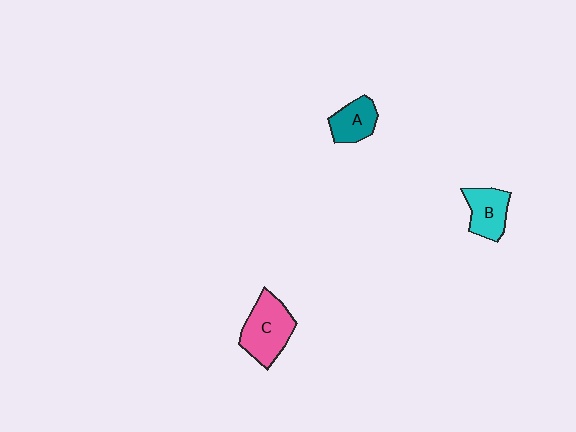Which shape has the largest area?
Shape C (pink).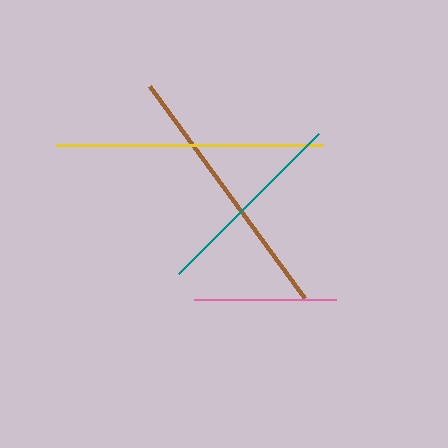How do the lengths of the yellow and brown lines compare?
The yellow and brown lines are approximately the same length.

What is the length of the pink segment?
The pink segment is approximately 143 pixels long.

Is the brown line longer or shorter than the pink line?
The brown line is longer than the pink line.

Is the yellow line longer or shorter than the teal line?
The yellow line is longer than the teal line.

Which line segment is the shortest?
The pink line is the shortest at approximately 143 pixels.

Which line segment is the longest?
The yellow line is the longest at approximately 267 pixels.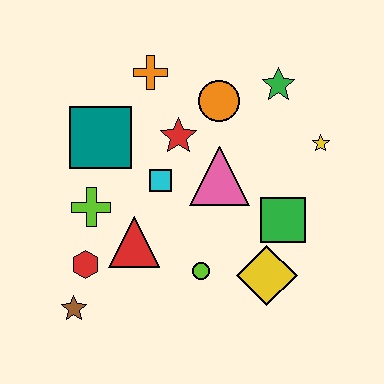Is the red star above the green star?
No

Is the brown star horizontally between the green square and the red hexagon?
No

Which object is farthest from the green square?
The brown star is farthest from the green square.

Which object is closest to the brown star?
The red hexagon is closest to the brown star.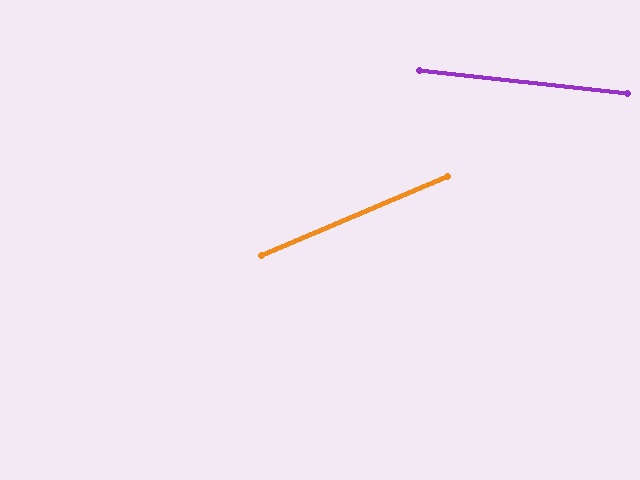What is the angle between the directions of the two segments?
Approximately 29 degrees.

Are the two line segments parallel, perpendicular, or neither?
Neither parallel nor perpendicular — they differ by about 29°.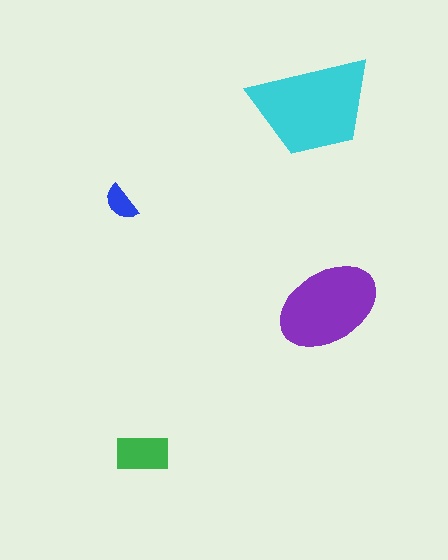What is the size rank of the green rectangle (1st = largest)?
3rd.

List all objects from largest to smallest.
The cyan trapezoid, the purple ellipse, the green rectangle, the blue semicircle.